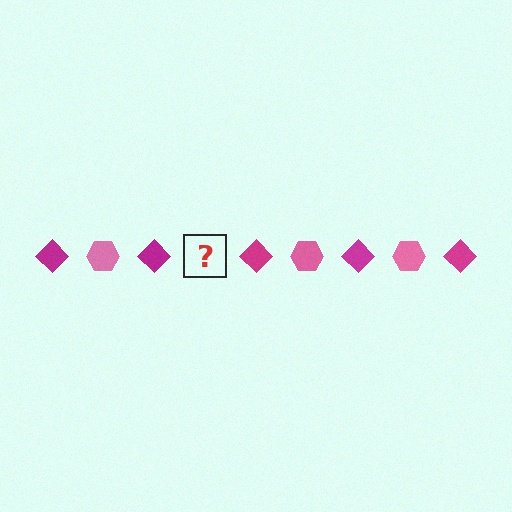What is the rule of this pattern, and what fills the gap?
The rule is that the pattern alternates between magenta diamond and pink hexagon. The gap should be filled with a pink hexagon.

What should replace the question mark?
The question mark should be replaced with a pink hexagon.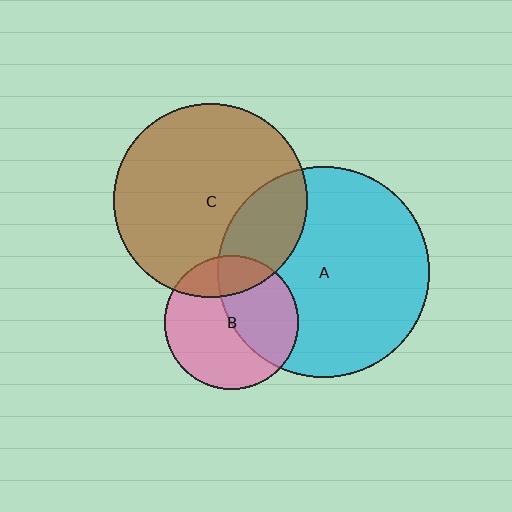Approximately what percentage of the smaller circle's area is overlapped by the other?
Approximately 20%.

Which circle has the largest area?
Circle A (cyan).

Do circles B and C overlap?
Yes.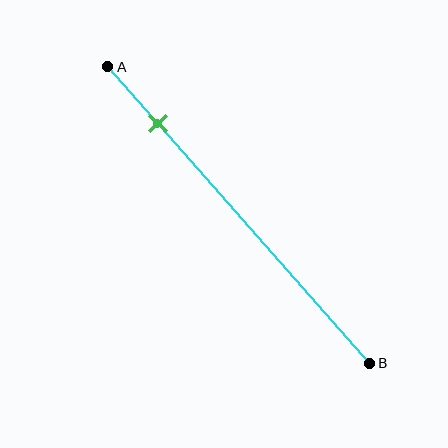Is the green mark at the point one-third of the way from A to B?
No, the mark is at about 20% from A, not at the 33% one-third point.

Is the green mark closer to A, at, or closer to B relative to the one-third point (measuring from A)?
The green mark is closer to point A than the one-third point of segment AB.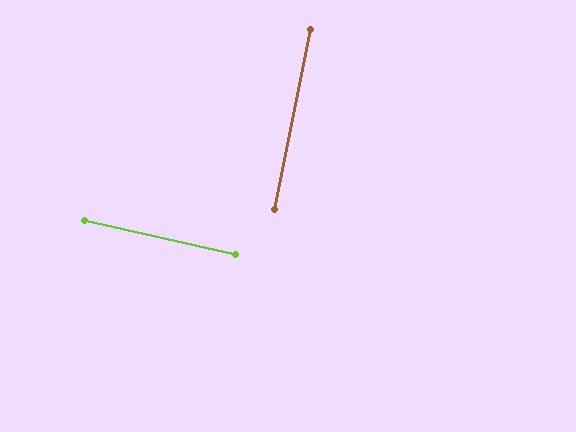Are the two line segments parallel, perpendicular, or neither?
Perpendicular — they meet at approximately 89°.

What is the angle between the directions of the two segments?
Approximately 89 degrees.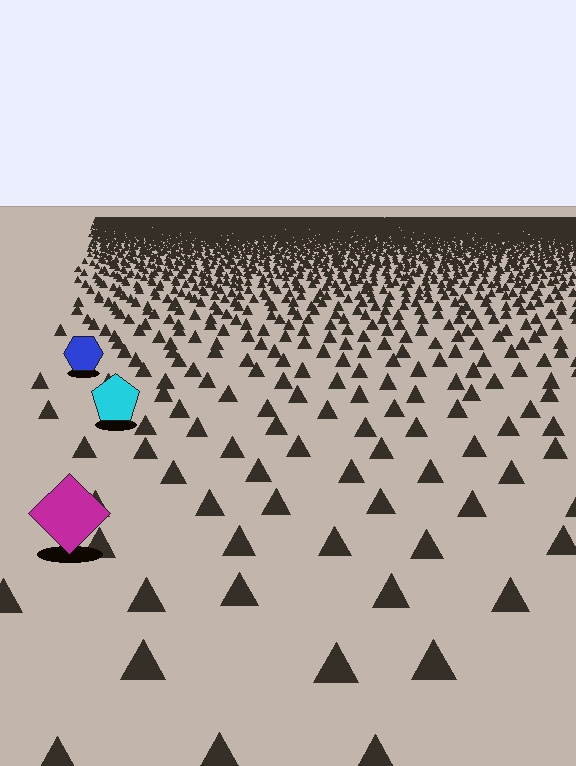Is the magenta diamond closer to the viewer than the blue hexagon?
Yes. The magenta diamond is closer — you can tell from the texture gradient: the ground texture is coarser near it.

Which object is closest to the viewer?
The magenta diamond is closest. The texture marks near it are larger and more spread out.